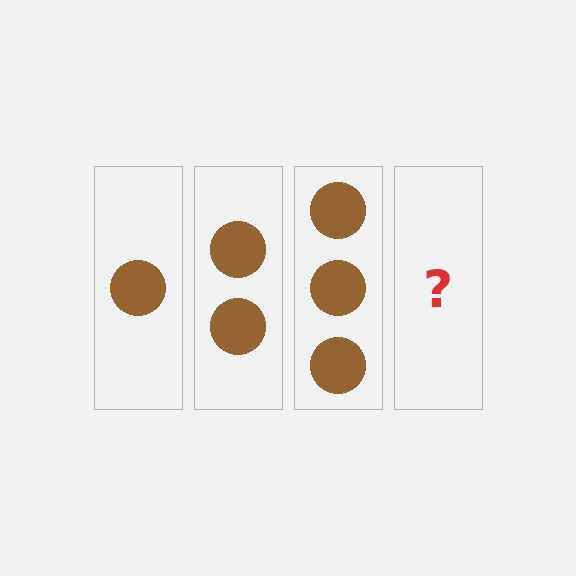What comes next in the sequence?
The next element should be 4 circles.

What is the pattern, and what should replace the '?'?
The pattern is that each step adds one more circle. The '?' should be 4 circles.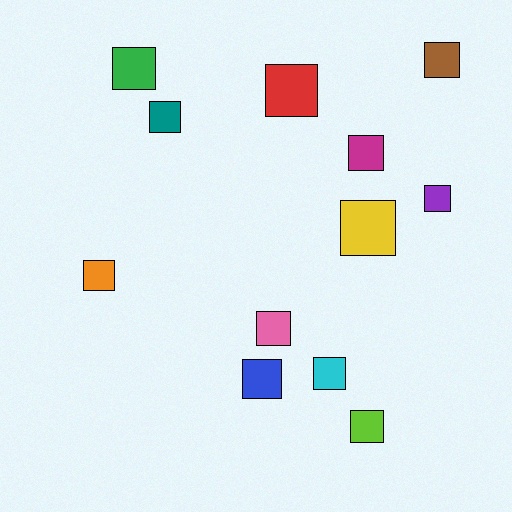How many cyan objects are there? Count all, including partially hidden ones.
There is 1 cyan object.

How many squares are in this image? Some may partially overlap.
There are 12 squares.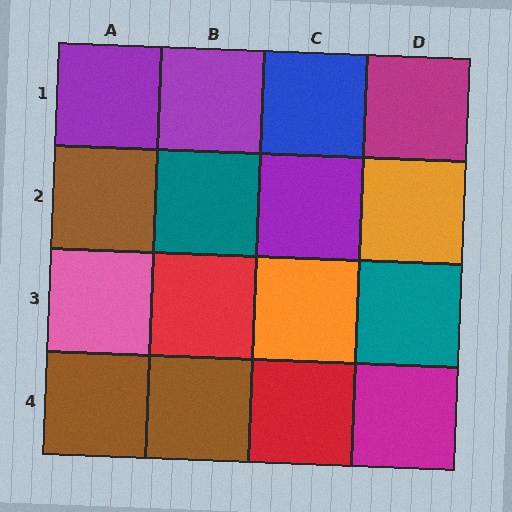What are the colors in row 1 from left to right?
Purple, purple, blue, magenta.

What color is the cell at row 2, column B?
Teal.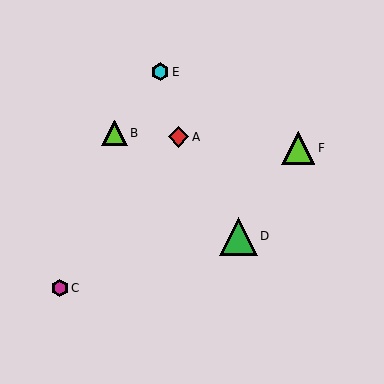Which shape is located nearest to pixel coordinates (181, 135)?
The red diamond (labeled A) at (178, 137) is nearest to that location.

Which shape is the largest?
The green triangle (labeled D) is the largest.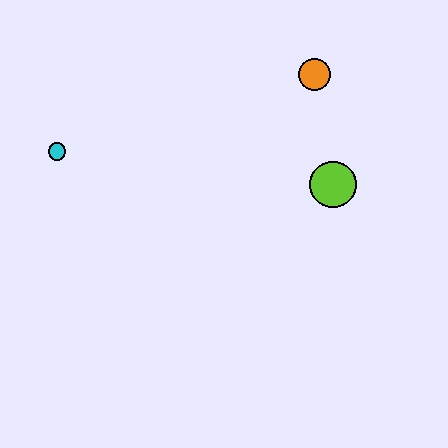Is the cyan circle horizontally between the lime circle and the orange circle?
No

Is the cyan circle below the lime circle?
No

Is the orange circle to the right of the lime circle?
No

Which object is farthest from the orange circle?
The cyan circle is farthest from the orange circle.